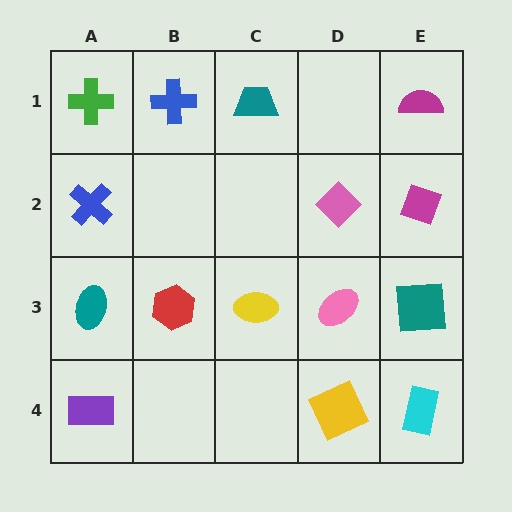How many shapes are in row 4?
3 shapes.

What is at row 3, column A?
A teal ellipse.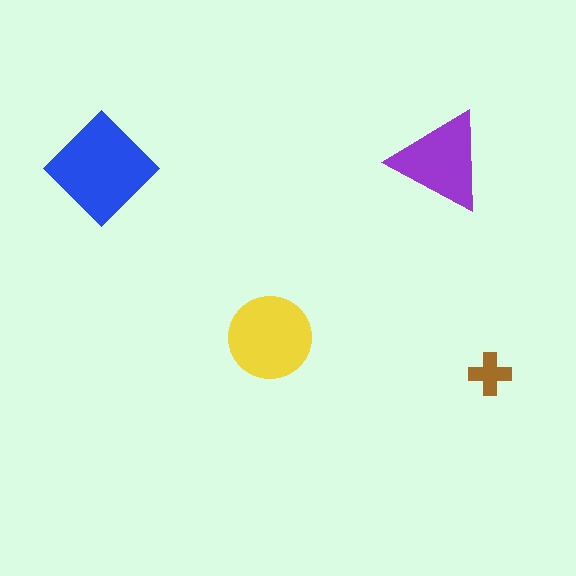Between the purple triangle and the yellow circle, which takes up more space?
The yellow circle.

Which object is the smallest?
The brown cross.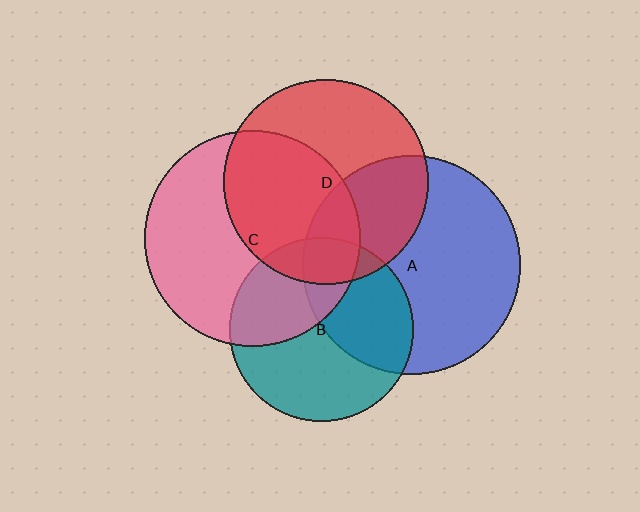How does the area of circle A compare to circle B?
Approximately 1.4 times.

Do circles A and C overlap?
Yes.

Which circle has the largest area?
Circle A (blue).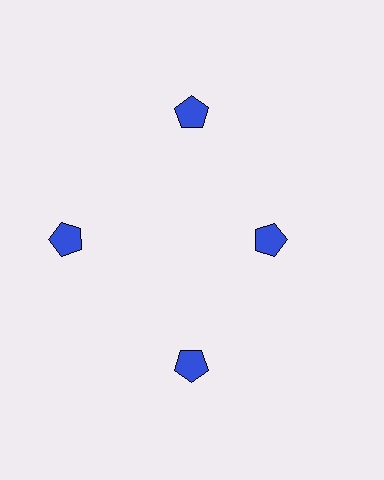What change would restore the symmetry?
The symmetry would be restored by moving it outward, back onto the ring so that all 4 pentagons sit at equal angles and equal distance from the center.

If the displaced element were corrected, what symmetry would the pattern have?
It would have 4-fold rotational symmetry — the pattern would map onto itself every 90 degrees.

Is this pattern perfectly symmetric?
No. The 4 blue pentagons are arranged in a ring, but one element near the 3 o'clock position is pulled inward toward the center, breaking the 4-fold rotational symmetry.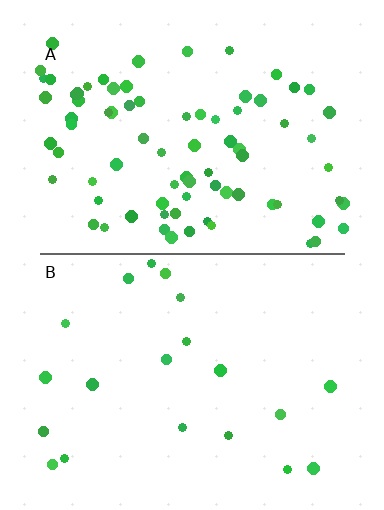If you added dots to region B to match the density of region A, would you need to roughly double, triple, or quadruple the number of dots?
Approximately quadruple.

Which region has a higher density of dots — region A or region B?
A (the top).